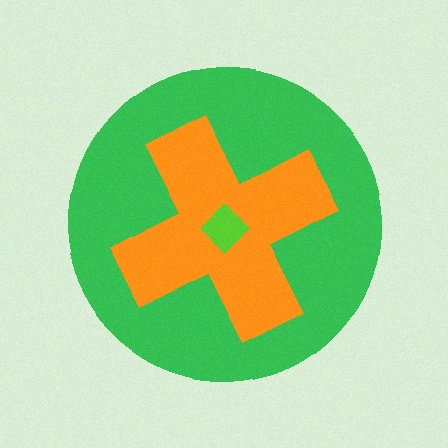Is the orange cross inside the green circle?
Yes.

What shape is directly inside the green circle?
The orange cross.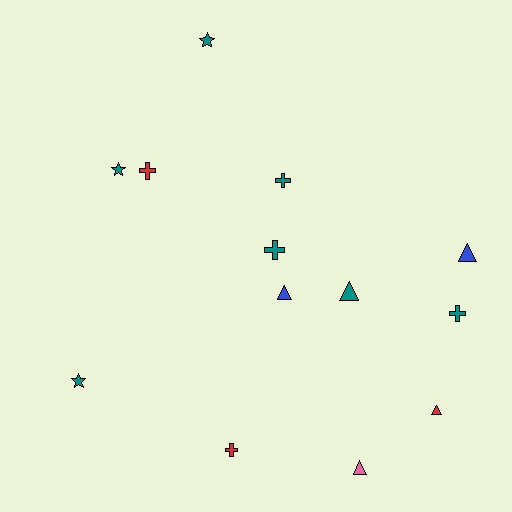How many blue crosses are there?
There are no blue crosses.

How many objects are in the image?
There are 13 objects.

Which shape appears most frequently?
Cross, with 5 objects.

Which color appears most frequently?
Teal, with 7 objects.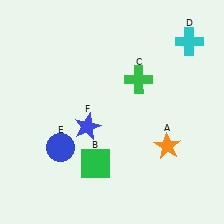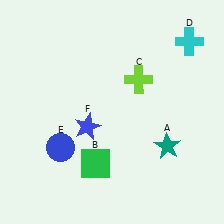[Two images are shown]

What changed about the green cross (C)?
In Image 1, C is green. In Image 2, it changed to lime.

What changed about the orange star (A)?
In Image 1, A is orange. In Image 2, it changed to teal.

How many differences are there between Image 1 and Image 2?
There are 2 differences between the two images.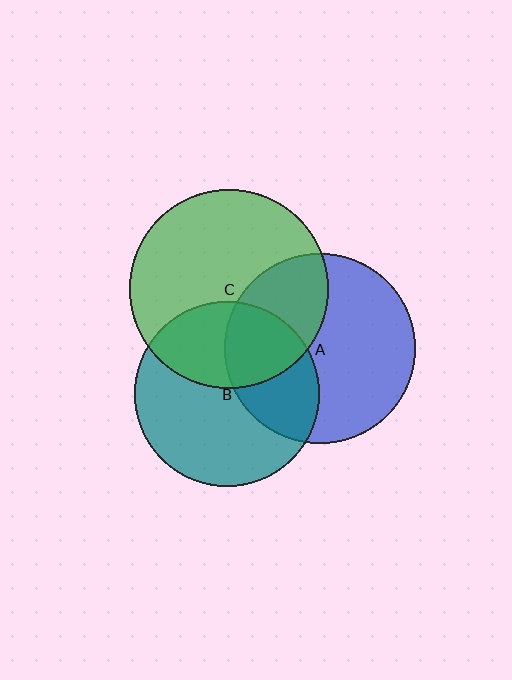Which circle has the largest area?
Circle C (green).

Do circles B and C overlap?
Yes.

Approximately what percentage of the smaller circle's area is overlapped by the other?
Approximately 35%.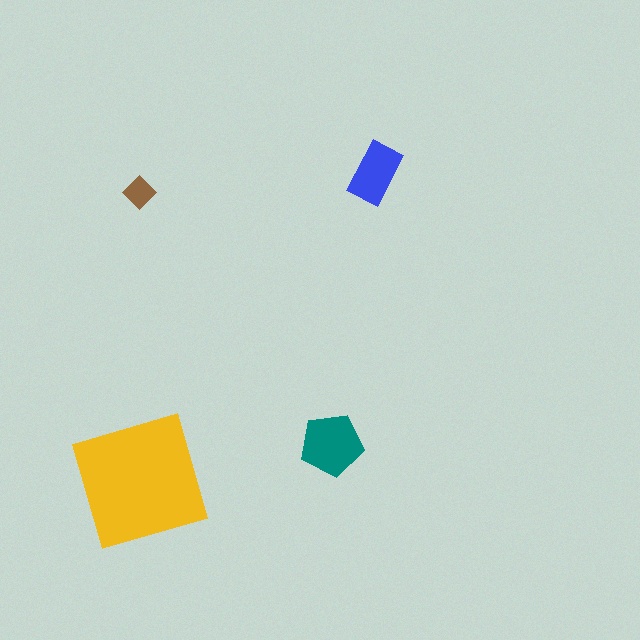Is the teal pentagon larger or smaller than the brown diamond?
Larger.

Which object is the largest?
The yellow square.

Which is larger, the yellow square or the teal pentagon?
The yellow square.